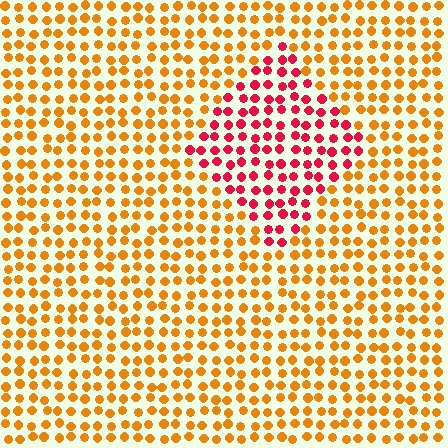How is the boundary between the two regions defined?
The boundary is defined purely by a slight shift in hue (about 49 degrees). Spacing, size, and orientation are identical on both sides.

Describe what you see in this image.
The image is filled with small orange elements in a uniform arrangement. A diamond-shaped region is visible where the elements are tinted to a slightly different hue, forming a subtle color boundary.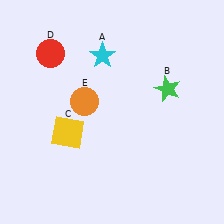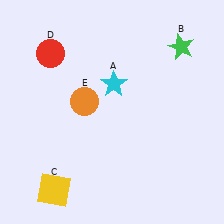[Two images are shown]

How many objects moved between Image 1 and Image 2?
3 objects moved between the two images.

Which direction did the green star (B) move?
The green star (B) moved up.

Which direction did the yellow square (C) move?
The yellow square (C) moved down.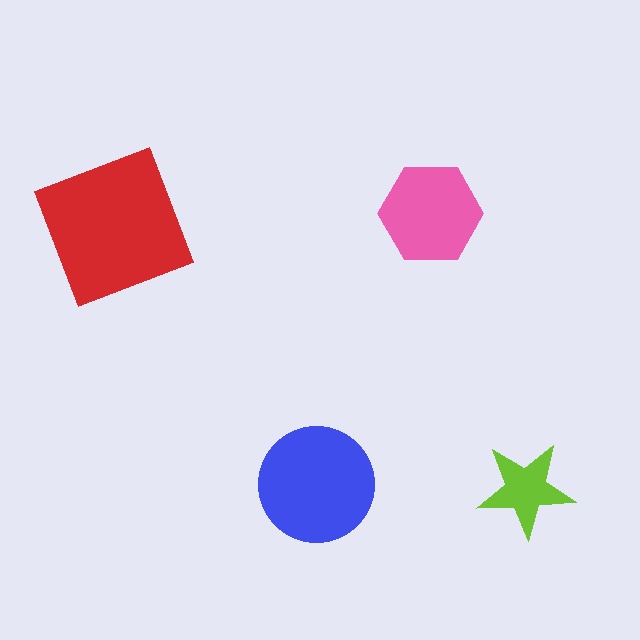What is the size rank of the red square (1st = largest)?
1st.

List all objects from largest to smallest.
The red square, the blue circle, the pink hexagon, the lime star.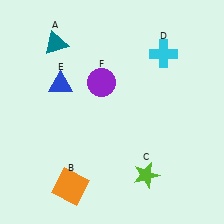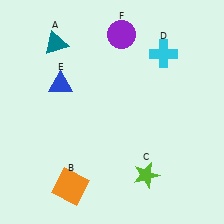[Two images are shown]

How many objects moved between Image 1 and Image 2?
1 object moved between the two images.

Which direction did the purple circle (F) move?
The purple circle (F) moved up.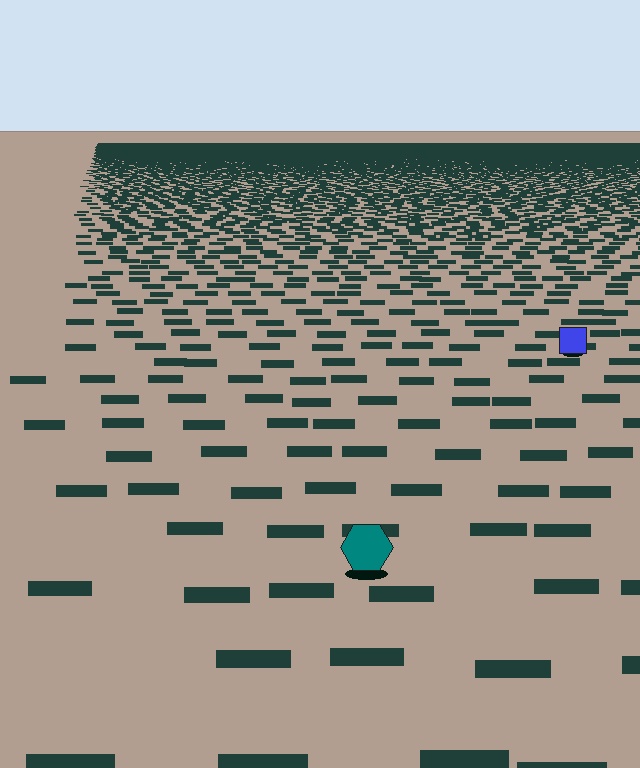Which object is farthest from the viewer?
The blue square is farthest from the viewer. It appears smaller and the ground texture around it is denser.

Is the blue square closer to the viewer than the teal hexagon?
No. The teal hexagon is closer — you can tell from the texture gradient: the ground texture is coarser near it.